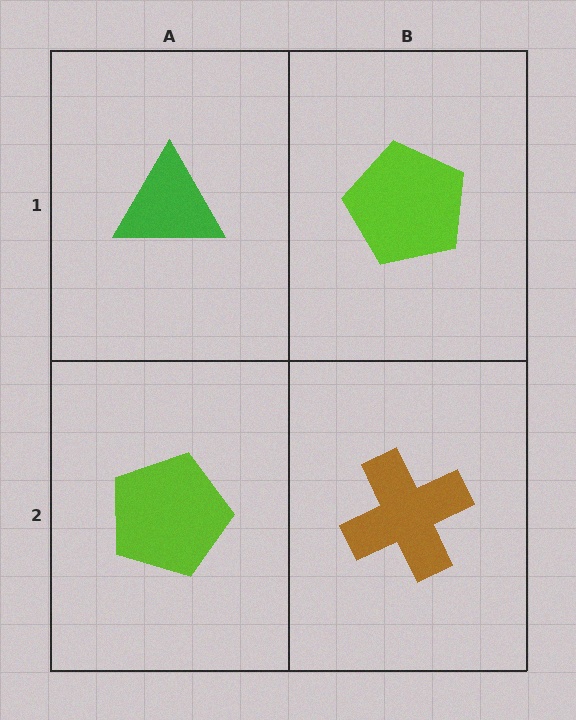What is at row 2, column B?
A brown cross.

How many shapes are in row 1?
2 shapes.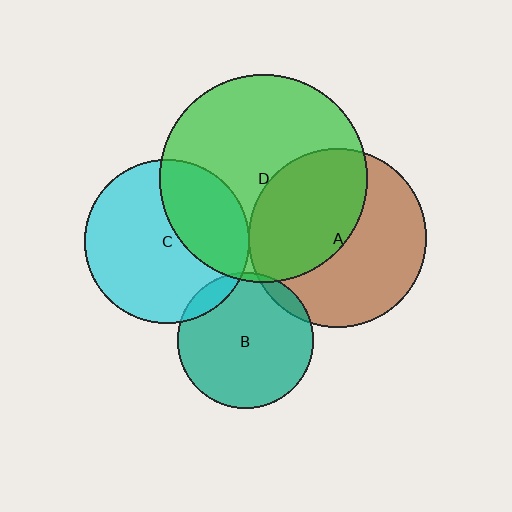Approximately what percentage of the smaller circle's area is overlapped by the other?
Approximately 5%.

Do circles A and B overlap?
Yes.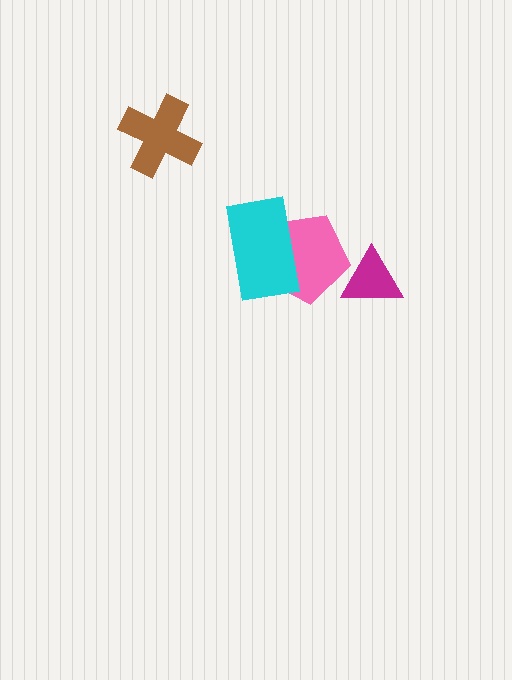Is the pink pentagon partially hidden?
Yes, it is partially covered by another shape.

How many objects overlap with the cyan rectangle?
1 object overlaps with the cyan rectangle.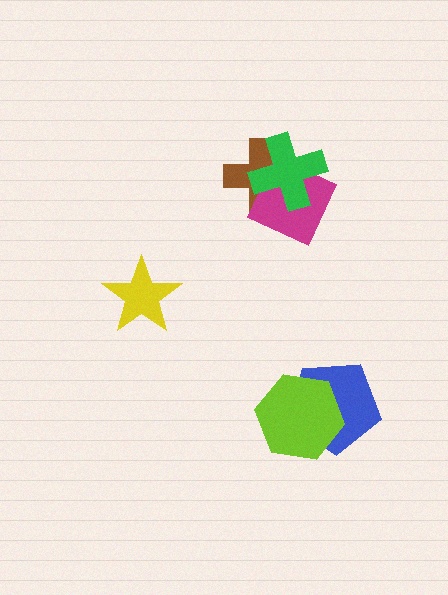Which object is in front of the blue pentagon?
The lime hexagon is in front of the blue pentagon.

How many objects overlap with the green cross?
2 objects overlap with the green cross.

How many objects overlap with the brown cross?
2 objects overlap with the brown cross.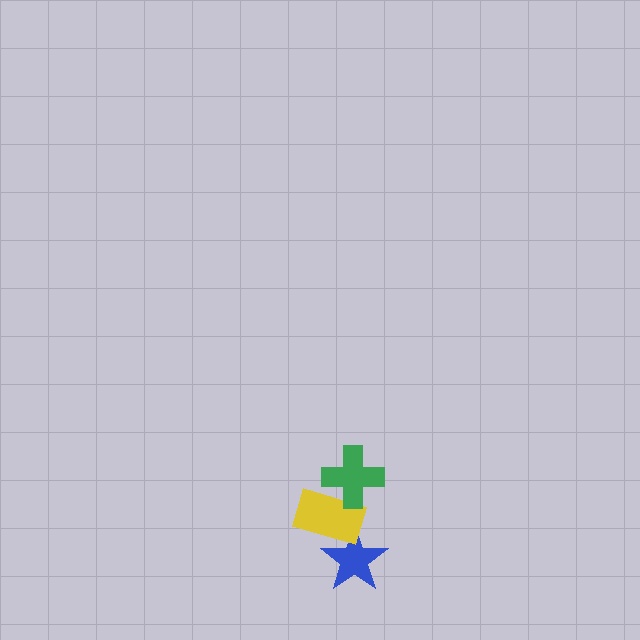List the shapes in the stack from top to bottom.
From top to bottom: the green cross, the yellow rectangle, the blue star.